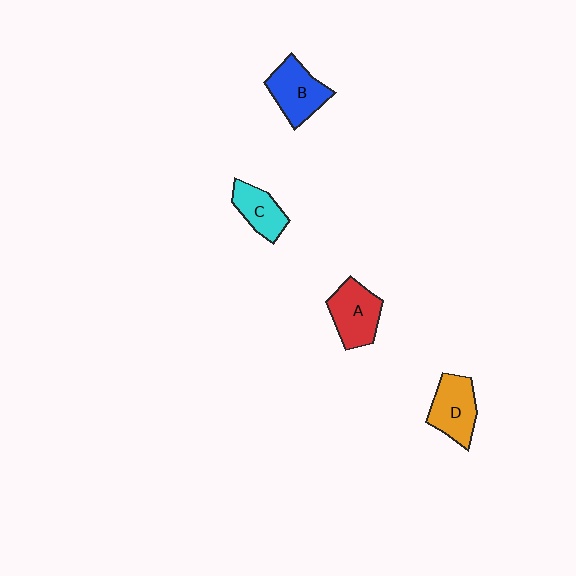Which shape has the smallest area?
Shape C (cyan).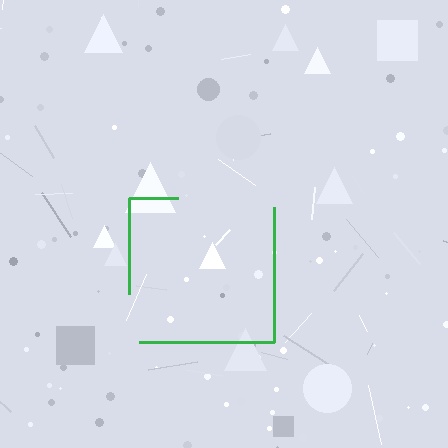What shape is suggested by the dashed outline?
The dashed outline suggests a square.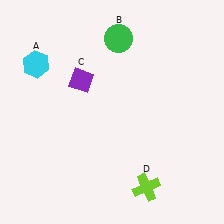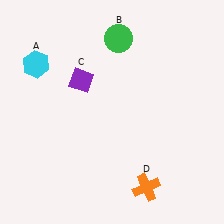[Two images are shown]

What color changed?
The cross (D) changed from lime in Image 1 to orange in Image 2.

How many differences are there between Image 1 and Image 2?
There is 1 difference between the two images.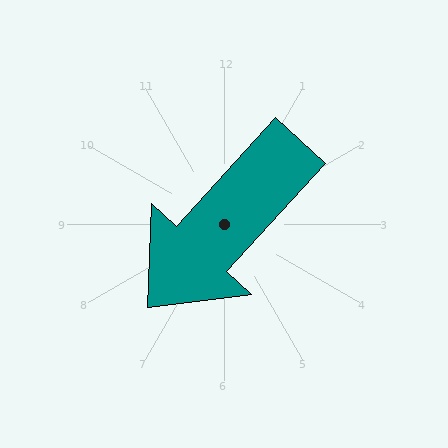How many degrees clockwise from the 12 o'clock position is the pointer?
Approximately 222 degrees.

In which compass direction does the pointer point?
Southwest.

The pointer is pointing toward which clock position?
Roughly 7 o'clock.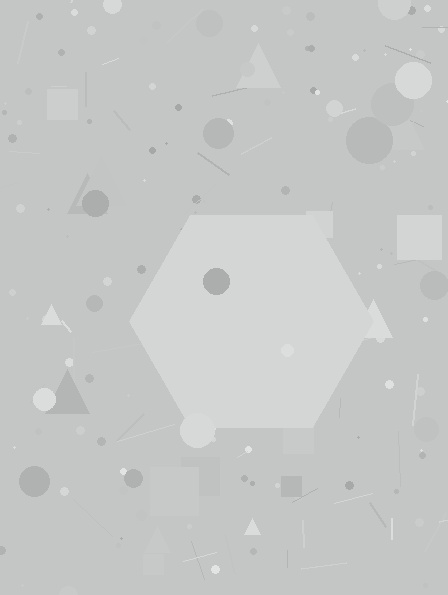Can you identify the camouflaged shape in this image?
The camouflaged shape is a hexagon.